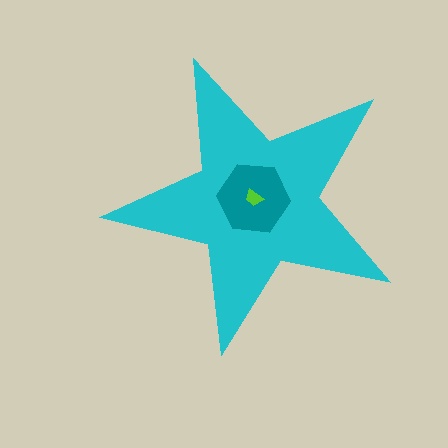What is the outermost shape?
The cyan star.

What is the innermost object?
The lime trapezoid.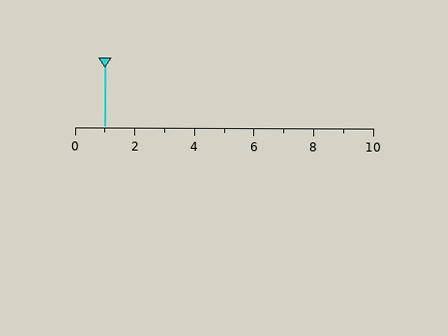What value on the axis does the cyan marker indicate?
The marker indicates approximately 1.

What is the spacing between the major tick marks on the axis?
The major ticks are spaced 2 apart.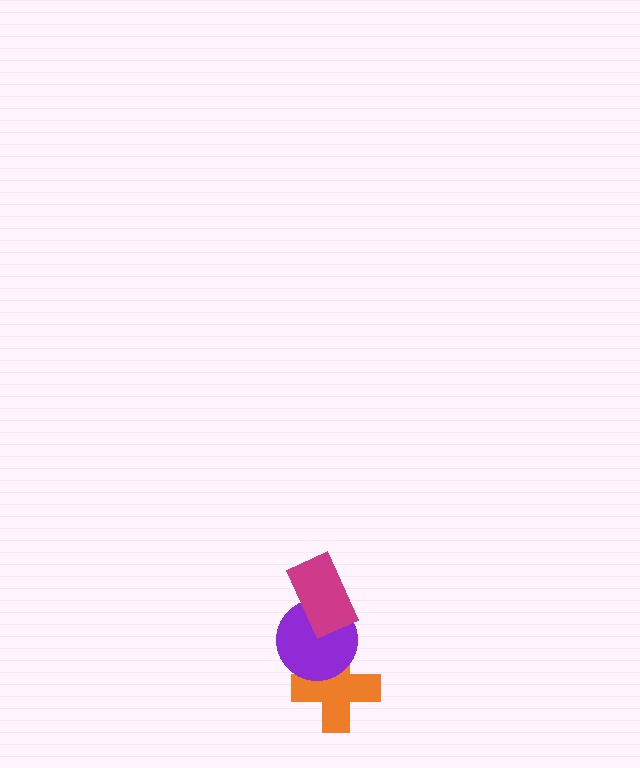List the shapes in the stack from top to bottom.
From top to bottom: the magenta rectangle, the purple circle, the orange cross.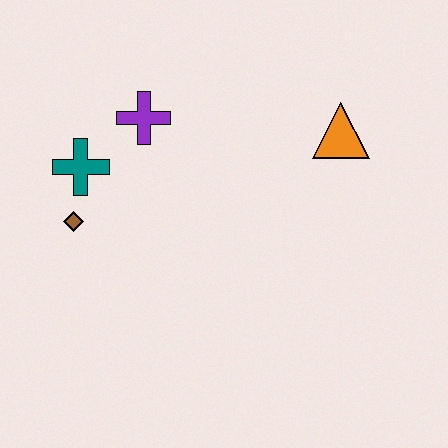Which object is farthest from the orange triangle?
The brown diamond is farthest from the orange triangle.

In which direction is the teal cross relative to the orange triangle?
The teal cross is to the left of the orange triangle.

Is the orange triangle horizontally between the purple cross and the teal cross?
No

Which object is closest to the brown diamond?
The teal cross is closest to the brown diamond.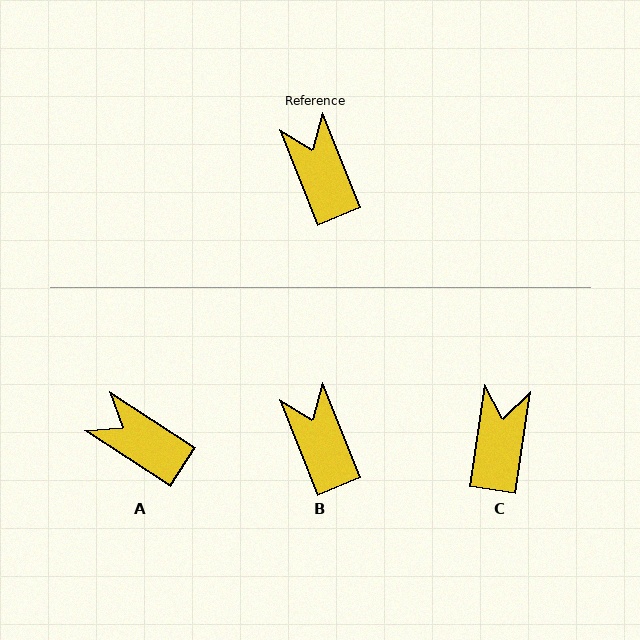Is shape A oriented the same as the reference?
No, it is off by about 35 degrees.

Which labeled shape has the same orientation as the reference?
B.